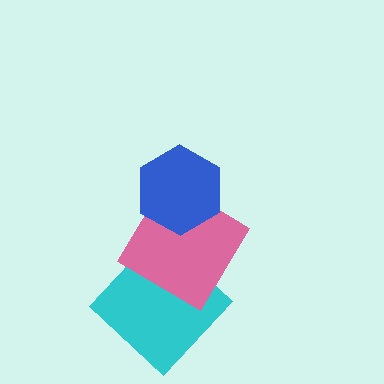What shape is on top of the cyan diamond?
The pink diamond is on top of the cyan diamond.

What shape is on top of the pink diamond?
The blue hexagon is on top of the pink diamond.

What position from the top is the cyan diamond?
The cyan diamond is 3rd from the top.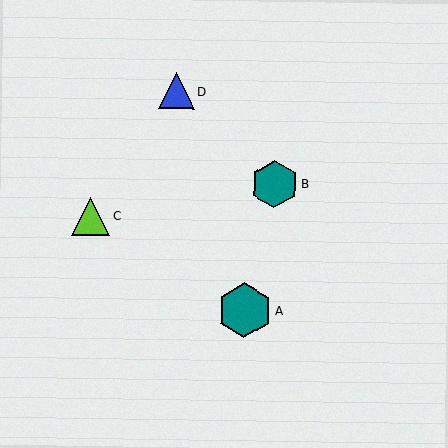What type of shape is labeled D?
Shape D is a blue triangle.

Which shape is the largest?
The teal hexagon (labeled A) is the largest.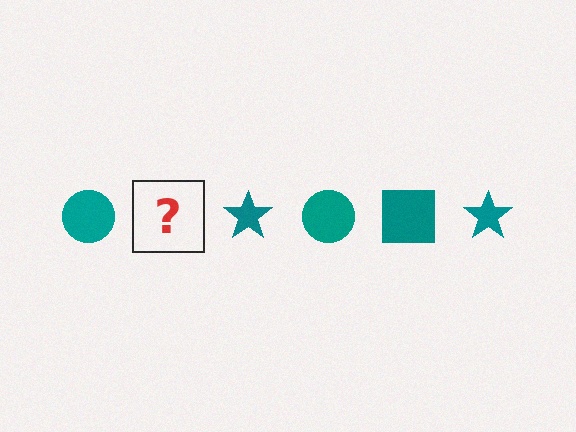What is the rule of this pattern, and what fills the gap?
The rule is that the pattern cycles through circle, square, star shapes in teal. The gap should be filled with a teal square.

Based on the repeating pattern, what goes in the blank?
The blank should be a teal square.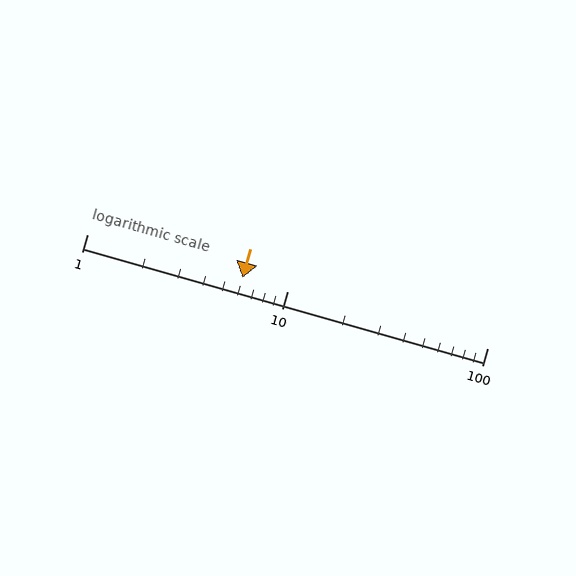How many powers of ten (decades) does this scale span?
The scale spans 2 decades, from 1 to 100.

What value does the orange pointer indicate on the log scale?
The pointer indicates approximately 6.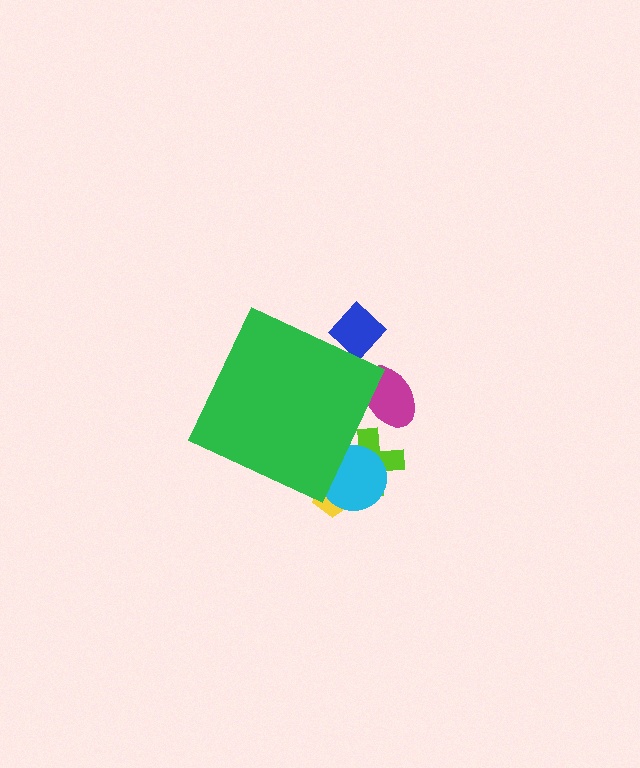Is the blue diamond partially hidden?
Yes, the blue diamond is partially hidden behind the green diamond.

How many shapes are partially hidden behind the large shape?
5 shapes are partially hidden.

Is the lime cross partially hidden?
Yes, the lime cross is partially hidden behind the green diamond.